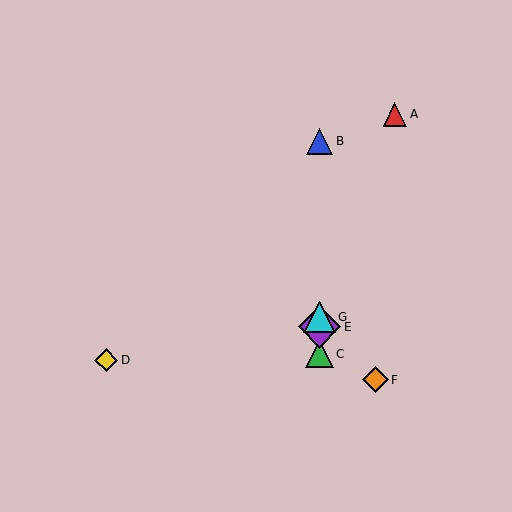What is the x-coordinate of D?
Object D is at x≈106.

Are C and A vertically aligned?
No, C is at x≈320 and A is at x≈395.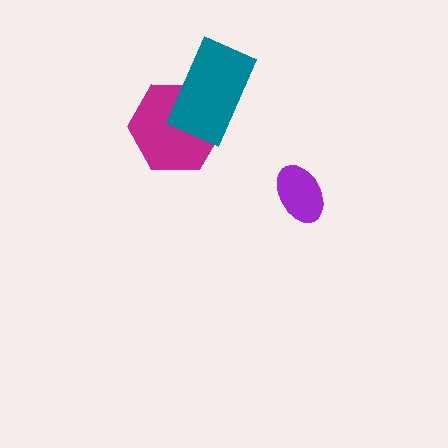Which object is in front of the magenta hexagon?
The teal rectangle is in front of the magenta hexagon.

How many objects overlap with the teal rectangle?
1 object overlaps with the teal rectangle.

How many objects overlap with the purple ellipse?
0 objects overlap with the purple ellipse.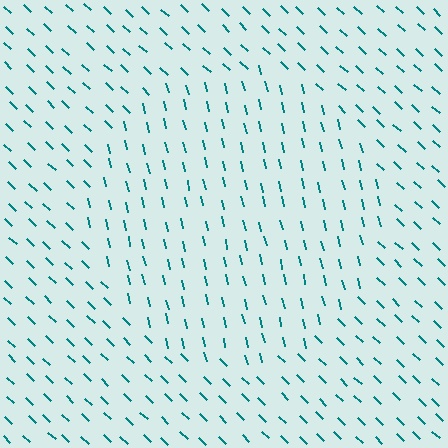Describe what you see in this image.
The image is filled with small teal line segments. A circle region in the image has lines oriented differently from the surrounding lines, creating a visible texture boundary.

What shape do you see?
I see a circle.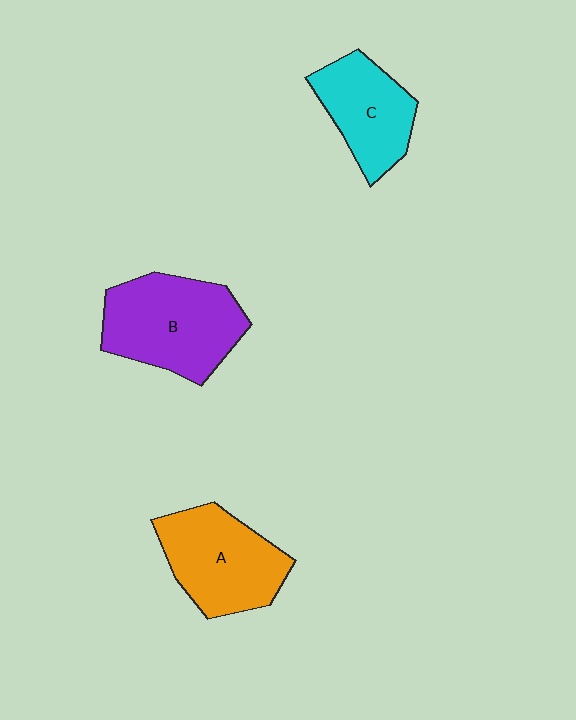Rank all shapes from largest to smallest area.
From largest to smallest: B (purple), A (orange), C (cyan).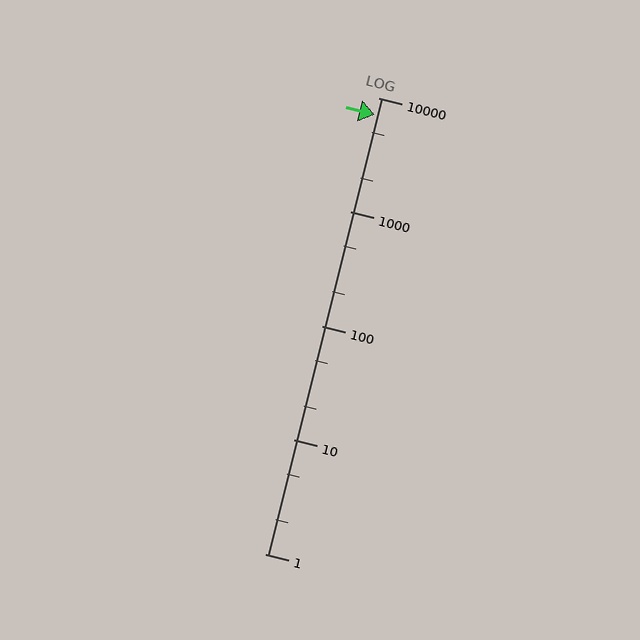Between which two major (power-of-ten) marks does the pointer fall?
The pointer is between 1000 and 10000.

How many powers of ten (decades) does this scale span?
The scale spans 4 decades, from 1 to 10000.